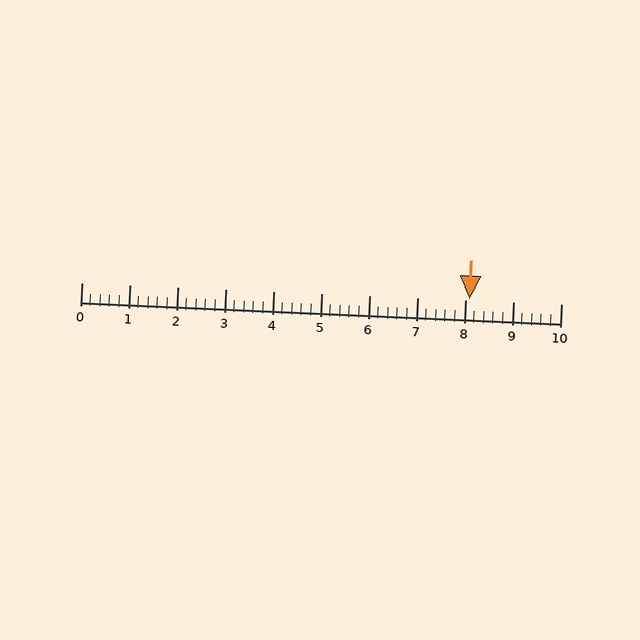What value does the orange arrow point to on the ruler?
The orange arrow points to approximately 8.1.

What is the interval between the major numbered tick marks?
The major tick marks are spaced 1 units apart.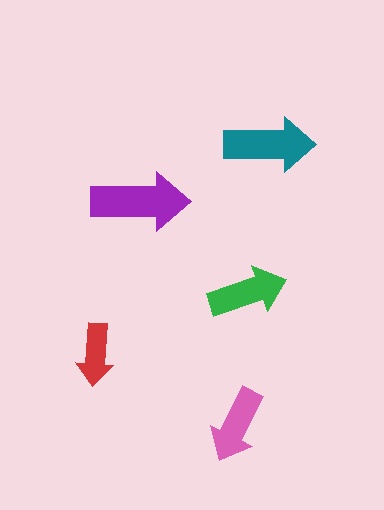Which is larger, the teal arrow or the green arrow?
The teal one.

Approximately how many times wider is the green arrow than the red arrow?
About 1.5 times wider.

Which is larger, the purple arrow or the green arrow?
The purple one.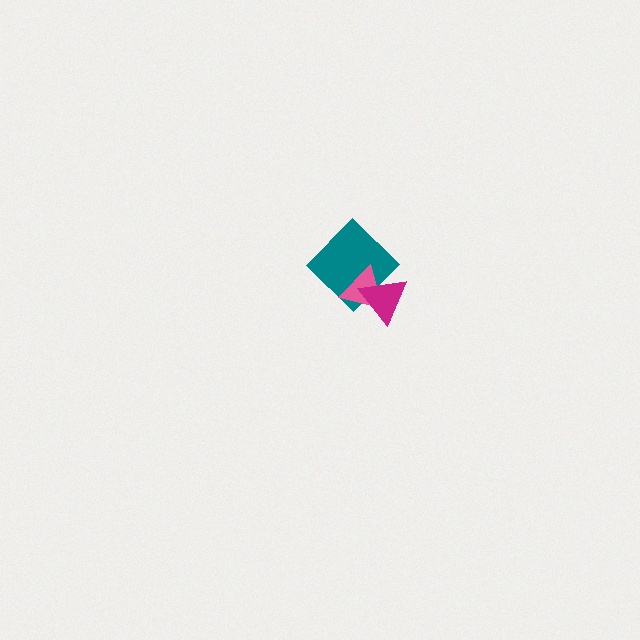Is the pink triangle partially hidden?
Yes, it is partially covered by another shape.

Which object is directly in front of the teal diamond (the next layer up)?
The pink triangle is directly in front of the teal diamond.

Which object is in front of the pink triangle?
The magenta triangle is in front of the pink triangle.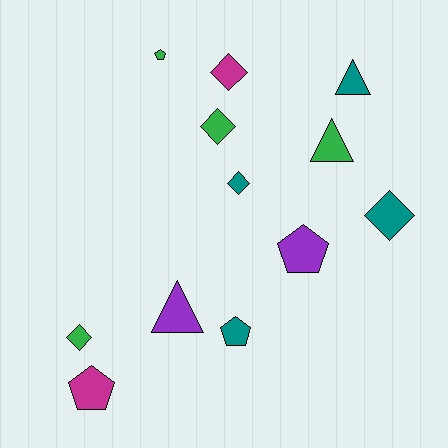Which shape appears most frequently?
Diamond, with 5 objects.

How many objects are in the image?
There are 12 objects.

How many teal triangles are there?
There is 1 teal triangle.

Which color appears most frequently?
Green, with 4 objects.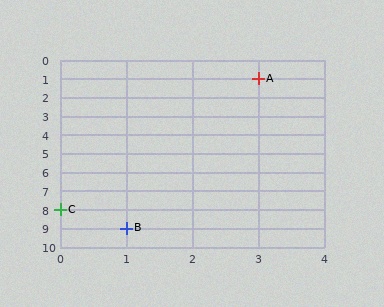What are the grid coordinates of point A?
Point A is at grid coordinates (3, 1).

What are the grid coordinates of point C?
Point C is at grid coordinates (0, 8).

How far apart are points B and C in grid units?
Points B and C are 1 column and 1 row apart (about 1.4 grid units diagonally).